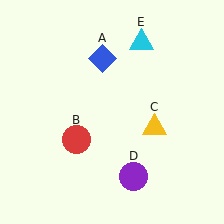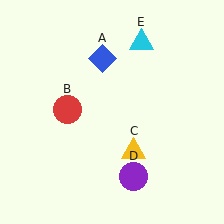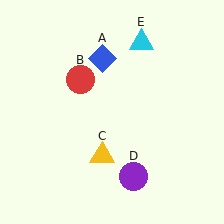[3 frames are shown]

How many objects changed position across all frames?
2 objects changed position: red circle (object B), yellow triangle (object C).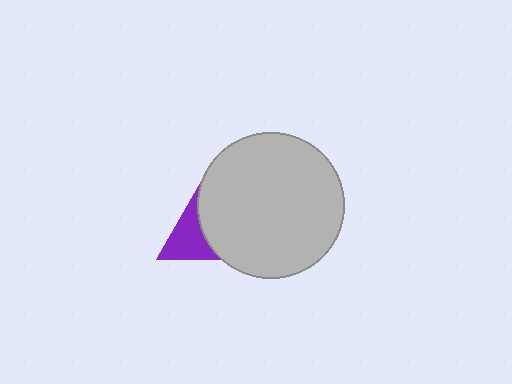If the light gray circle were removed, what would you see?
You would see the complete purple triangle.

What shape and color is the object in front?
The object in front is a light gray circle.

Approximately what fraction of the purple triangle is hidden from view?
Roughly 57% of the purple triangle is hidden behind the light gray circle.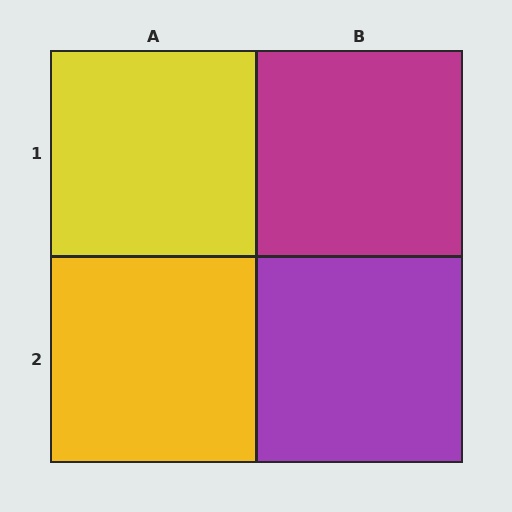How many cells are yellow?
2 cells are yellow.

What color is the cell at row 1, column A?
Yellow.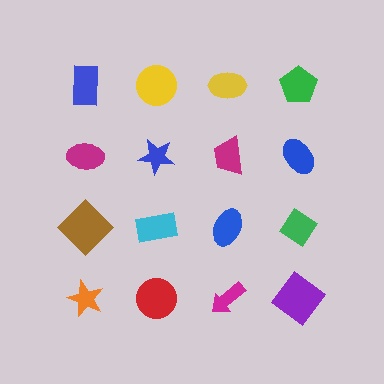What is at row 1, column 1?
A blue rectangle.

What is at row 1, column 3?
A yellow ellipse.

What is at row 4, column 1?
An orange star.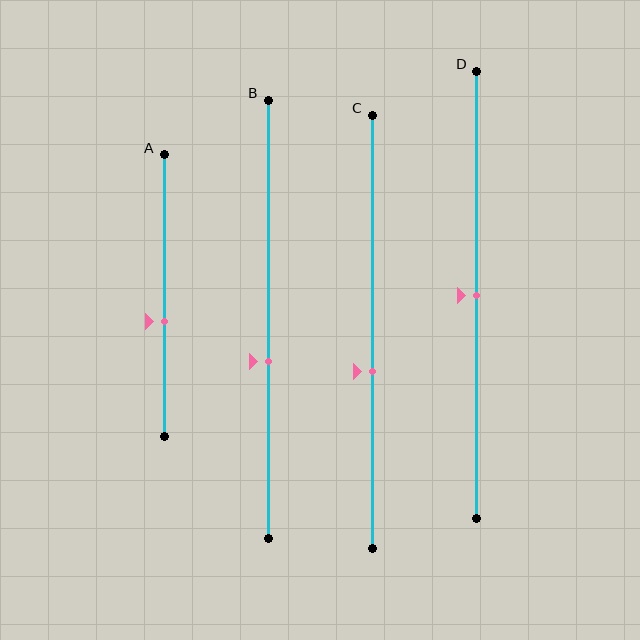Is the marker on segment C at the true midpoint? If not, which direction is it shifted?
No, the marker on segment C is shifted downward by about 9% of the segment length.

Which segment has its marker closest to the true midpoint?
Segment D has its marker closest to the true midpoint.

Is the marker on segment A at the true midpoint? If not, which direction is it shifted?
No, the marker on segment A is shifted downward by about 9% of the segment length.